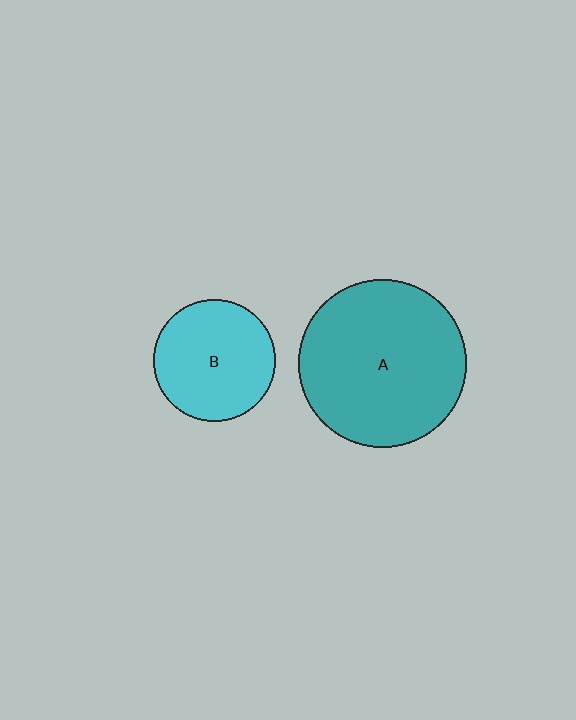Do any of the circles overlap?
No, none of the circles overlap.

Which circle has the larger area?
Circle A (teal).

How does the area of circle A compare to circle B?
Approximately 1.9 times.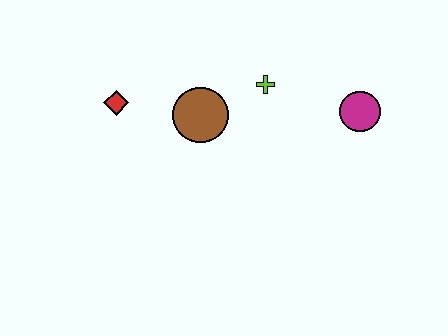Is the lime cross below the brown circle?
No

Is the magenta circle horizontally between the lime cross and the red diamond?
No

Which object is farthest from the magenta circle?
The red diamond is farthest from the magenta circle.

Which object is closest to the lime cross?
The brown circle is closest to the lime cross.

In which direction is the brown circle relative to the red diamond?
The brown circle is to the right of the red diamond.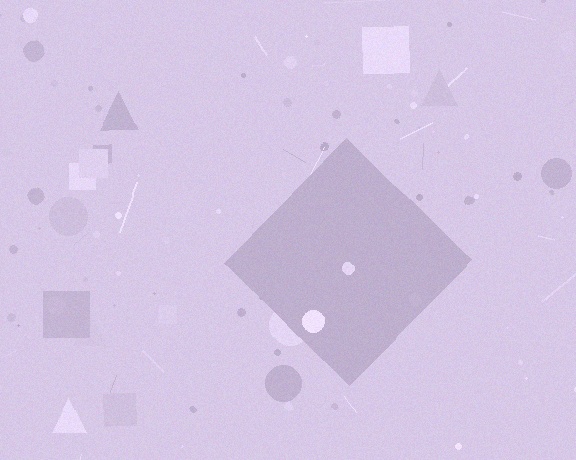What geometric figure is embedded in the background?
A diamond is embedded in the background.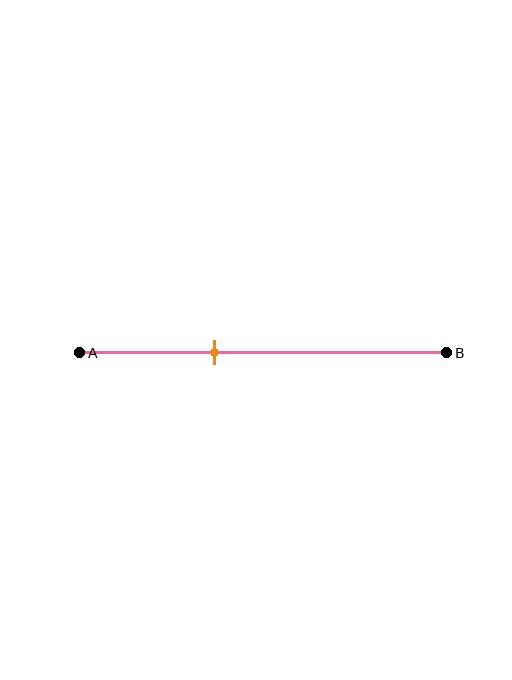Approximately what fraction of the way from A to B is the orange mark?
The orange mark is approximately 35% of the way from A to B.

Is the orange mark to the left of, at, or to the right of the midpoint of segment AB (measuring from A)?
The orange mark is to the left of the midpoint of segment AB.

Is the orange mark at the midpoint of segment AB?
No, the mark is at about 35% from A, not at the 50% midpoint.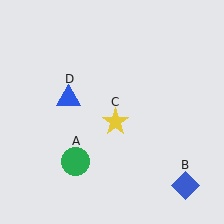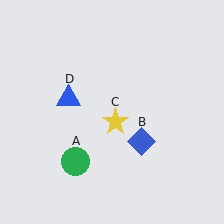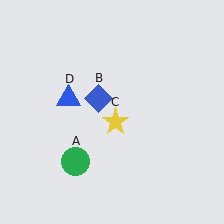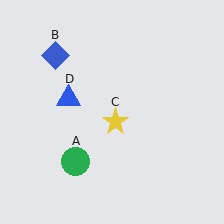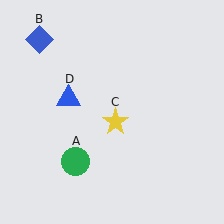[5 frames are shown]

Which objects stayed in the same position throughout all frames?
Green circle (object A) and yellow star (object C) and blue triangle (object D) remained stationary.